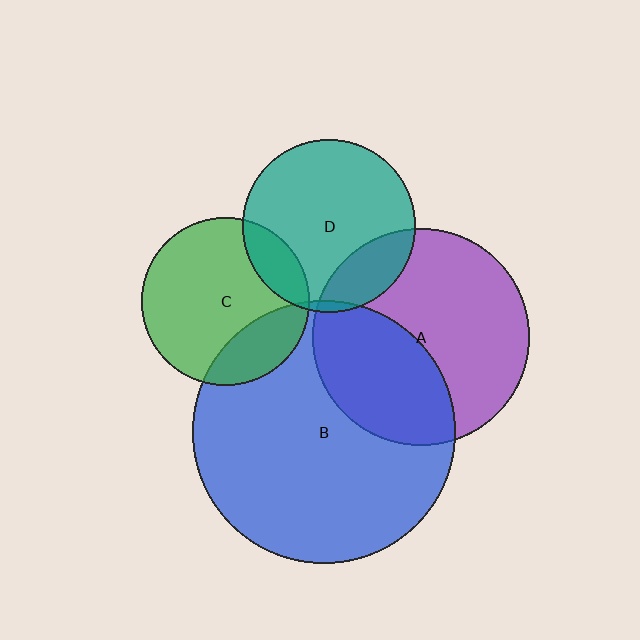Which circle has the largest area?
Circle B (blue).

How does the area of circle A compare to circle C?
Approximately 1.7 times.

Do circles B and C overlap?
Yes.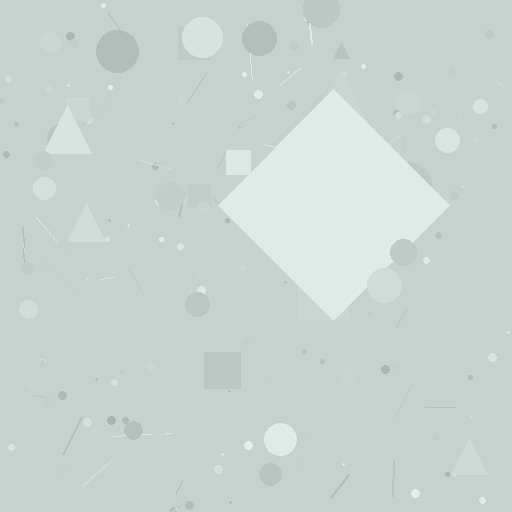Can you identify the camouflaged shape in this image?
The camouflaged shape is a diamond.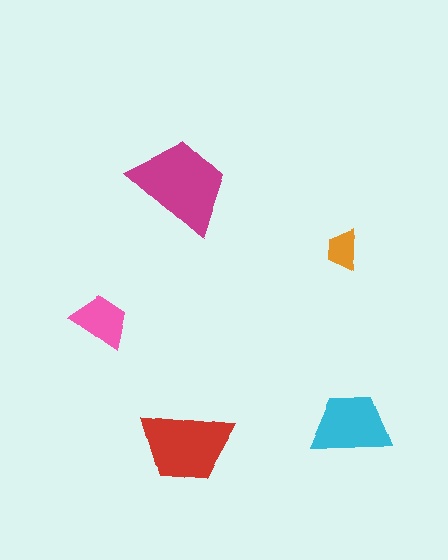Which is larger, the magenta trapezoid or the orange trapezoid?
The magenta one.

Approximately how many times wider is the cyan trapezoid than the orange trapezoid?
About 2 times wider.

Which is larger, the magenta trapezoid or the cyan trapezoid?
The magenta one.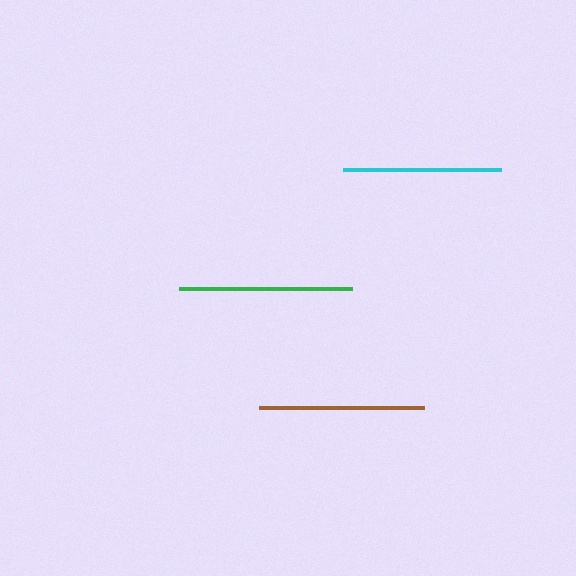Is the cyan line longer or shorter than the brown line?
The brown line is longer than the cyan line.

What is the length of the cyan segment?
The cyan segment is approximately 159 pixels long.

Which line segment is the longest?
The green line is the longest at approximately 173 pixels.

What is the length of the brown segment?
The brown segment is approximately 165 pixels long.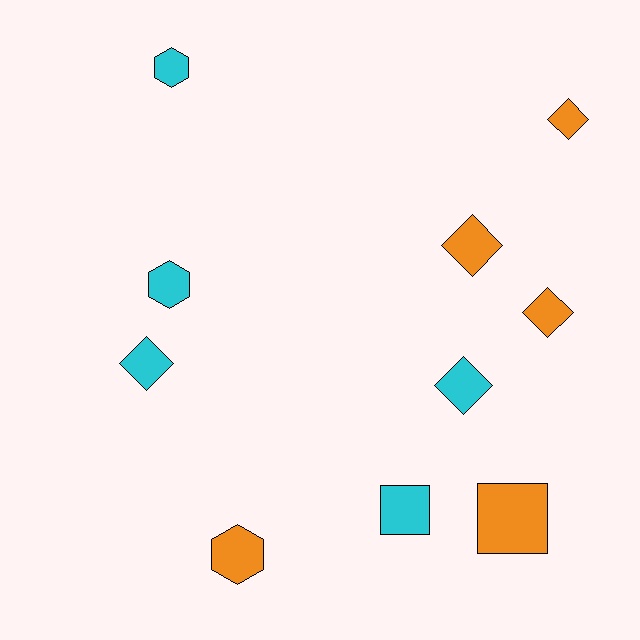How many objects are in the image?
There are 10 objects.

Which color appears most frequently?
Orange, with 5 objects.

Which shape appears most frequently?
Diamond, with 5 objects.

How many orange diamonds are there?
There are 3 orange diamonds.